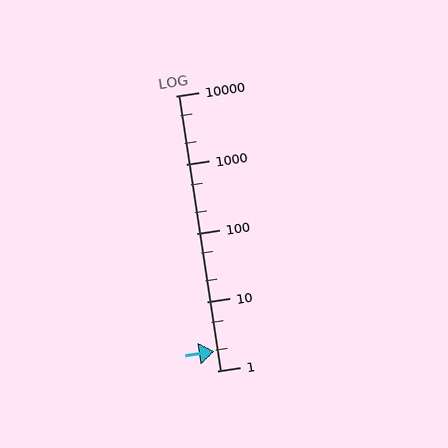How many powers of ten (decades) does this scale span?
The scale spans 4 decades, from 1 to 10000.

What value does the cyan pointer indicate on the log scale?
The pointer indicates approximately 1.9.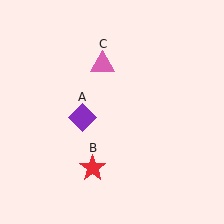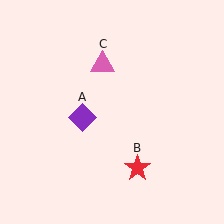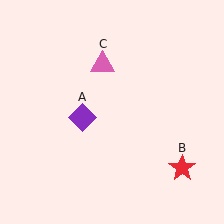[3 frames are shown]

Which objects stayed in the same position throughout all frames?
Purple diamond (object A) and pink triangle (object C) remained stationary.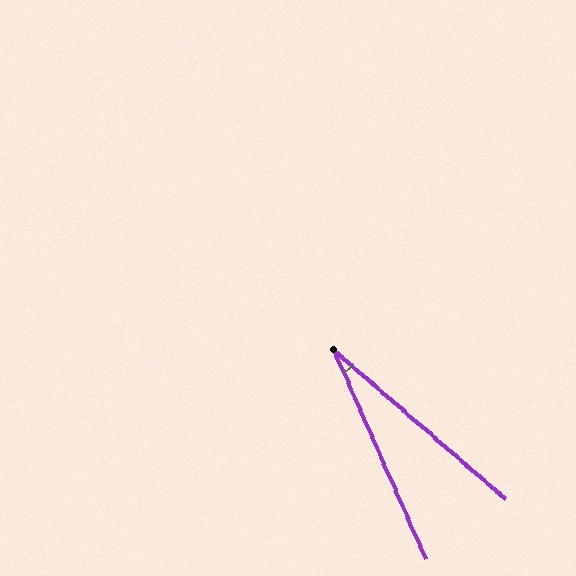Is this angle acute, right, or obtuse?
It is acute.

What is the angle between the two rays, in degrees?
Approximately 25 degrees.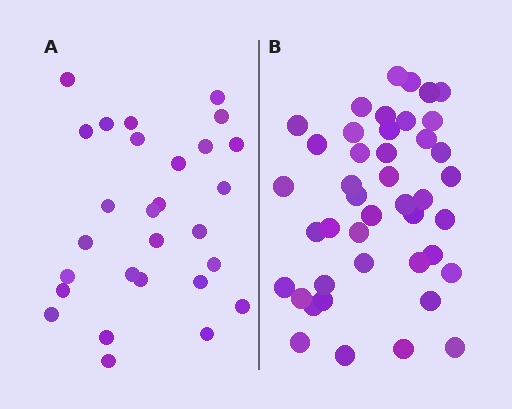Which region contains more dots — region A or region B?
Region B (the right region) has more dots.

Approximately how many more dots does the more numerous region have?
Region B has approximately 15 more dots than region A.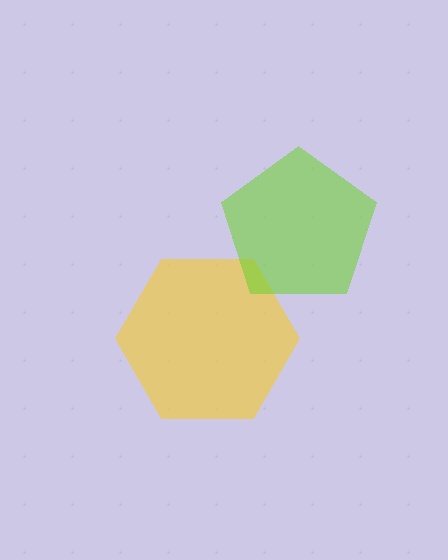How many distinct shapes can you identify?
There are 2 distinct shapes: a yellow hexagon, a lime pentagon.